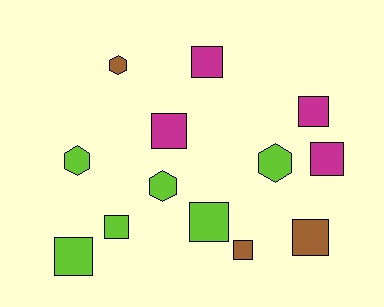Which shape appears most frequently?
Square, with 9 objects.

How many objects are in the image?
There are 13 objects.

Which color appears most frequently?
Lime, with 6 objects.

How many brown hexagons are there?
There is 1 brown hexagon.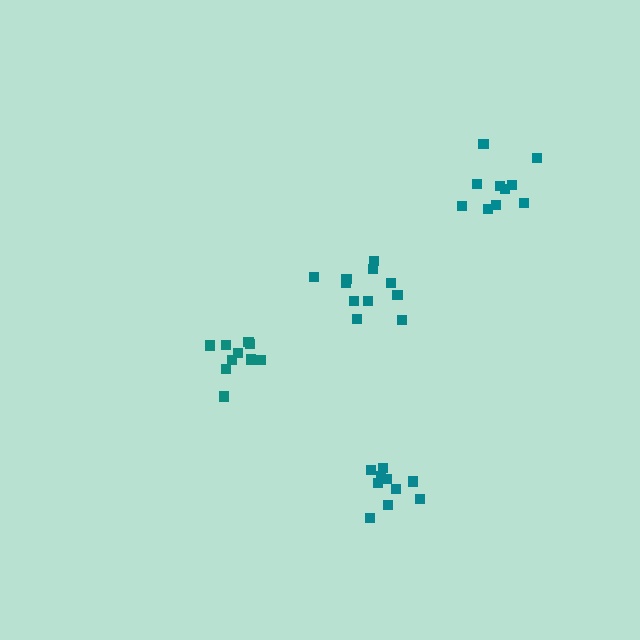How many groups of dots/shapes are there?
There are 4 groups.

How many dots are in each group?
Group 1: 10 dots, Group 2: 10 dots, Group 3: 10 dots, Group 4: 11 dots (41 total).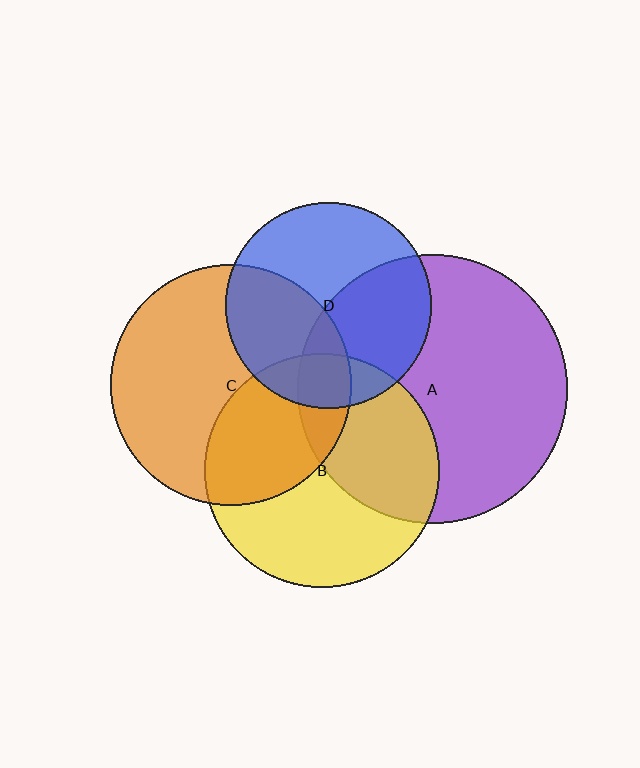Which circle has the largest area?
Circle A (purple).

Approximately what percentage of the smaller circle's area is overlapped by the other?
Approximately 35%.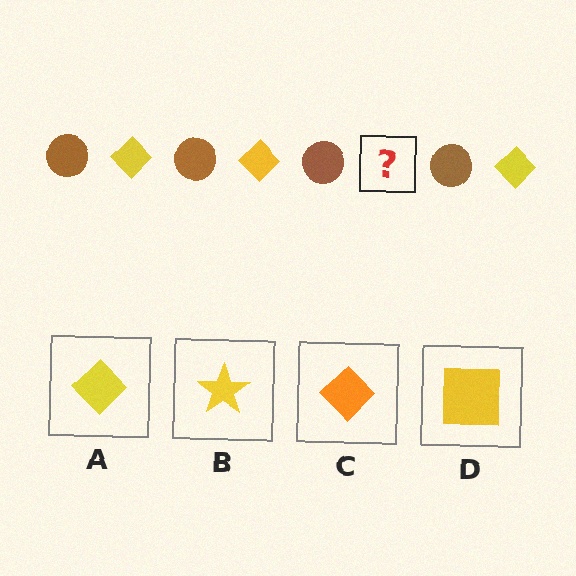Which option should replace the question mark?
Option A.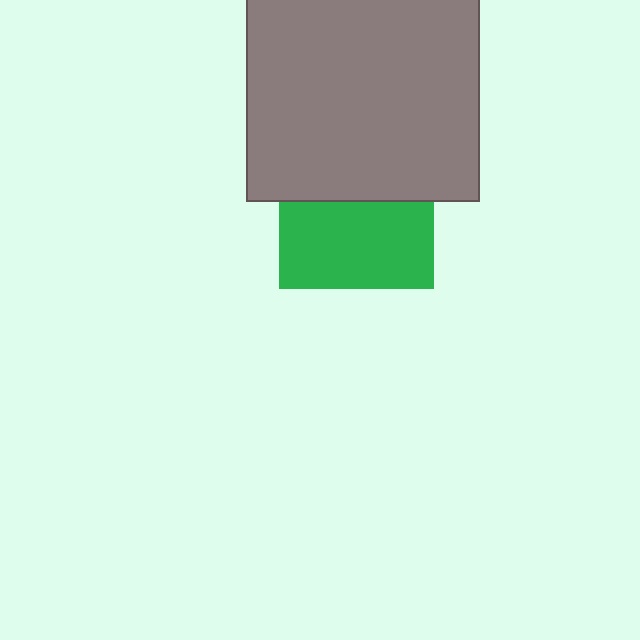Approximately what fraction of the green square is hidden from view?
Roughly 44% of the green square is hidden behind the gray square.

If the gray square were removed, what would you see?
You would see the complete green square.